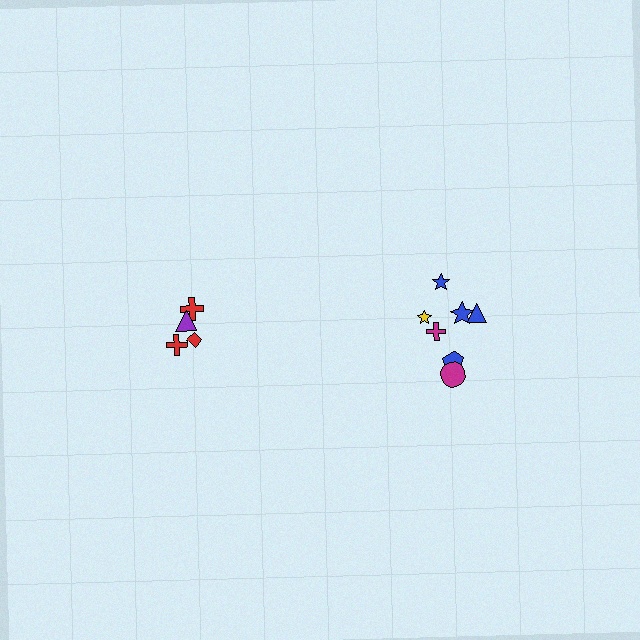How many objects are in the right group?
There are 7 objects.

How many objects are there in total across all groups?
There are 11 objects.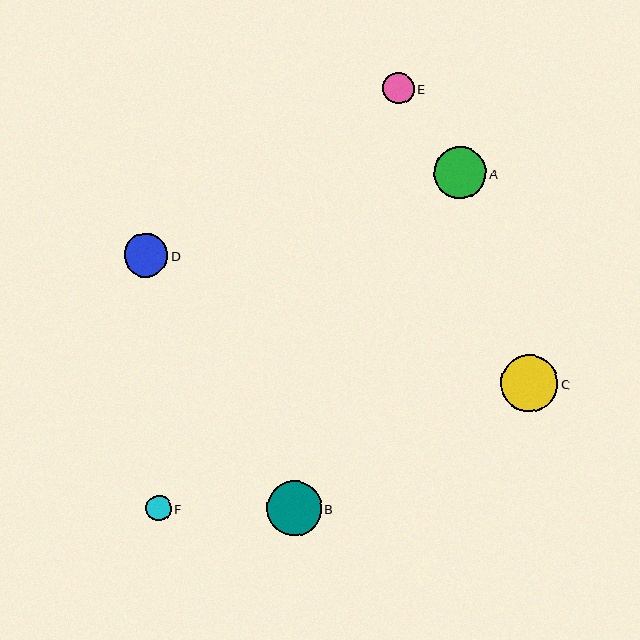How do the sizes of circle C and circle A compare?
Circle C and circle A are approximately the same size.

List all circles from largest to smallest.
From largest to smallest: C, B, A, D, E, F.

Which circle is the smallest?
Circle F is the smallest with a size of approximately 25 pixels.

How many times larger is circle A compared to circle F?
Circle A is approximately 2.1 times the size of circle F.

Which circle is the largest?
Circle C is the largest with a size of approximately 57 pixels.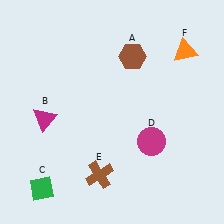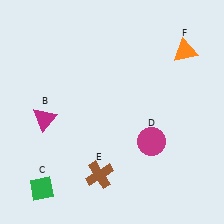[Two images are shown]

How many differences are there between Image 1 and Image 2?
There is 1 difference between the two images.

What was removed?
The brown hexagon (A) was removed in Image 2.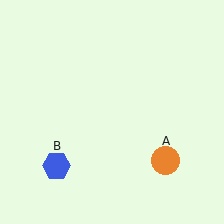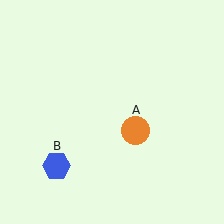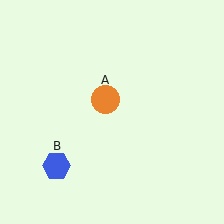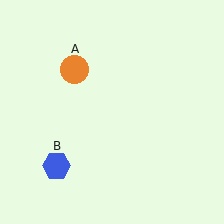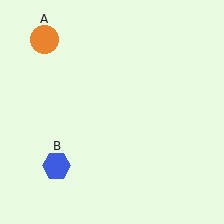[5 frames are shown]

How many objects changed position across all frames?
1 object changed position: orange circle (object A).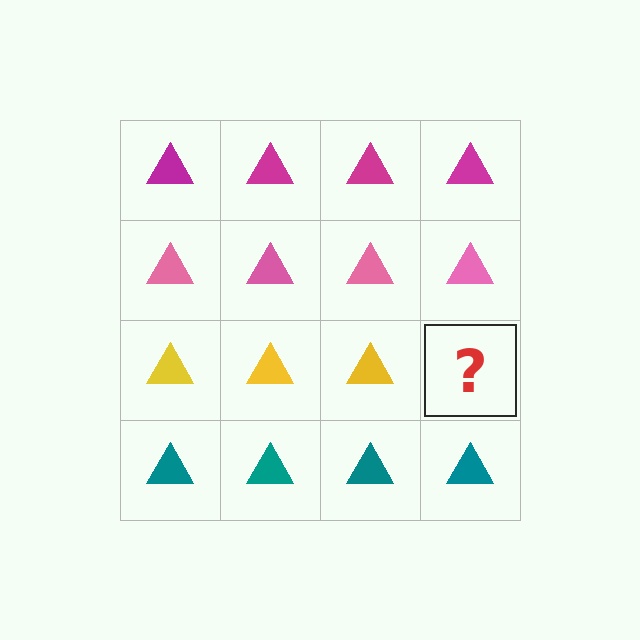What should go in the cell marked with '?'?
The missing cell should contain a yellow triangle.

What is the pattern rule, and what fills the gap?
The rule is that each row has a consistent color. The gap should be filled with a yellow triangle.